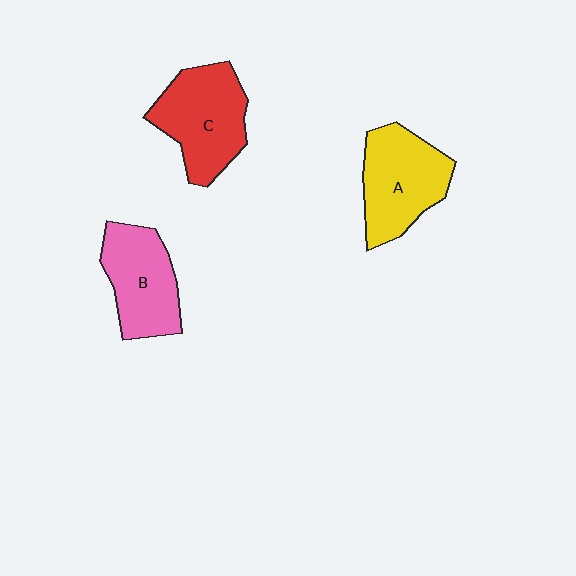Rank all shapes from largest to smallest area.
From largest to smallest: C (red), A (yellow), B (pink).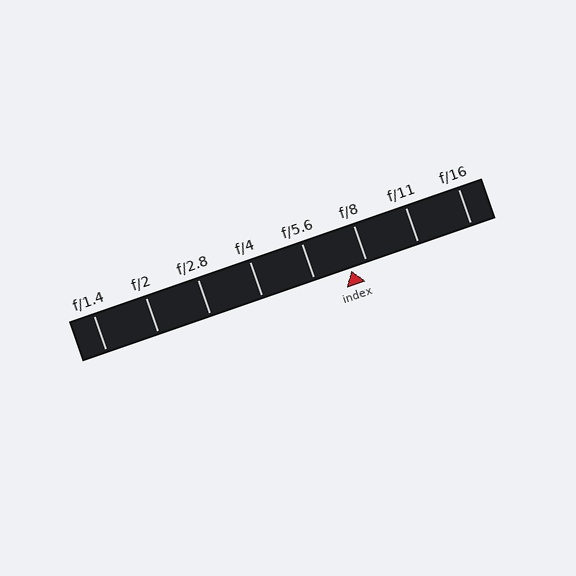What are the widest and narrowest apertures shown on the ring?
The widest aperture shown is f/1.4 and the narrowest is f/16.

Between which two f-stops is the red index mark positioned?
The index mark is between f/5.6 and f/8.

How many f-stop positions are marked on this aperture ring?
There are 8 f-stop positions marked.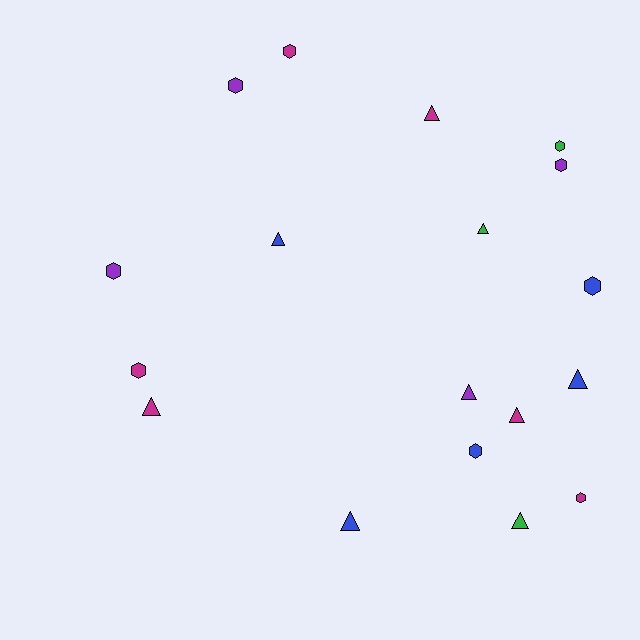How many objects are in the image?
There are 18 objects.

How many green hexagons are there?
There is 1 green hexagon.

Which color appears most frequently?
Magenta, with 6 objects.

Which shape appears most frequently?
Hexagon, with 9 objects.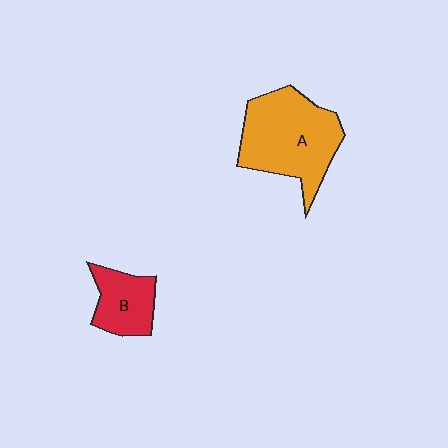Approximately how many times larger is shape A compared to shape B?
Approximately 2.1 times.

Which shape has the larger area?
Shape A (orange).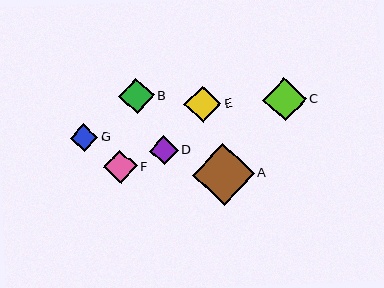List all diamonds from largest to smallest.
From largest to smallest: A, C, E, B, F, D, G.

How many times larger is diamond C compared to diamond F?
Diamond C is approximately 1.3 times the size of diamond F.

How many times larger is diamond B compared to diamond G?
Diamond B is approximately 1.3 times the size of diamond G.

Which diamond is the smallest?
Diamond G is the smallest with a size of approximately 28 pixels.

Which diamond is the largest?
Diamond A is the largest with a size of approximately 62 pixels.